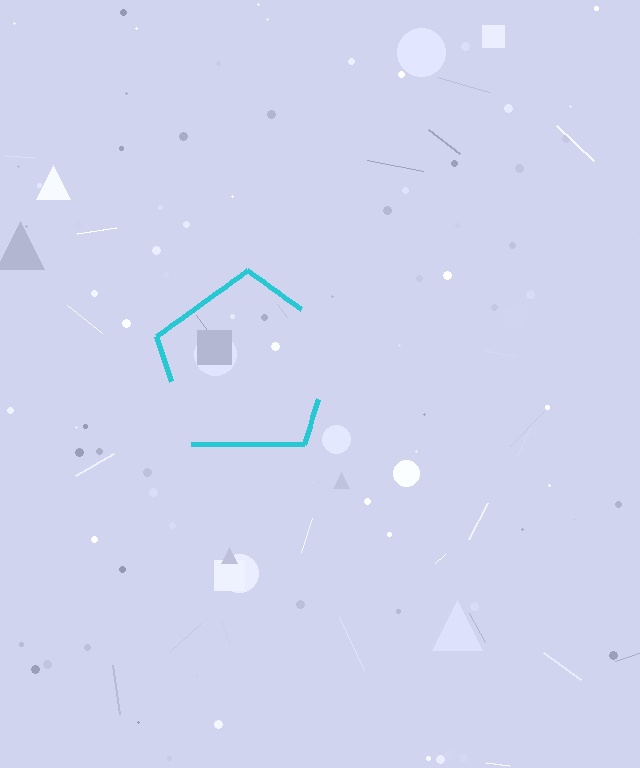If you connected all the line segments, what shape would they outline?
They would outline a pentagon.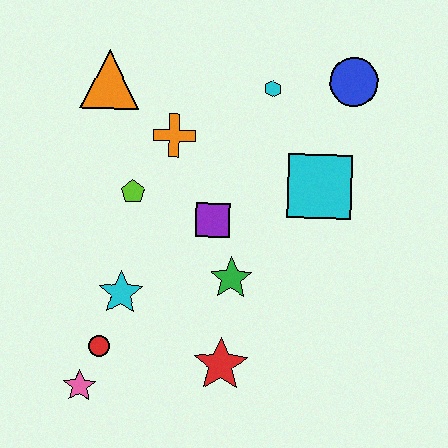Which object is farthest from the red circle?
The blue circle is farthest from the red circle.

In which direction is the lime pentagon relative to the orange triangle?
The lime pentagon is below the orange triangle.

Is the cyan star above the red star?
Yes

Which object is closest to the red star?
The green star is closest to the red star.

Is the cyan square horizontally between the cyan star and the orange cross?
No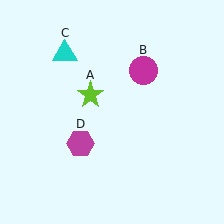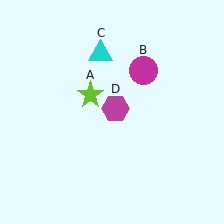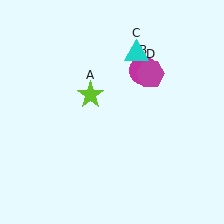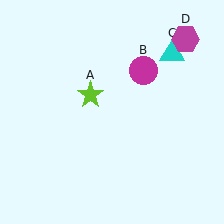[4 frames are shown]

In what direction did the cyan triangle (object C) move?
The cyan triangle (object C) moved right.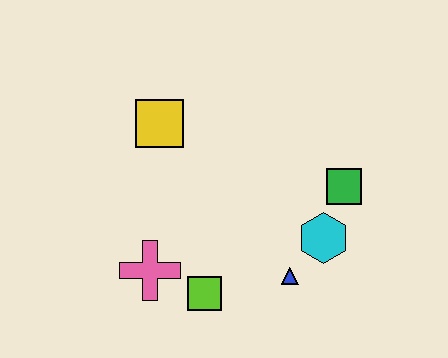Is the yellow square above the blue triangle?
Yes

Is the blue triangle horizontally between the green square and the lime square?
Yes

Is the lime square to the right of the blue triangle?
No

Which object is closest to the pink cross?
The lime square is closest to the pink cross.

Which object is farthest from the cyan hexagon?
The yellow square is farthest from the cyan hexagon.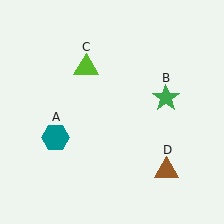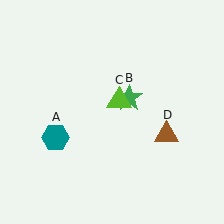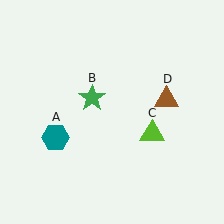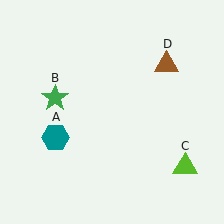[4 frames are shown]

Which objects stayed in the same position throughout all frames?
Teal hexagon (object A) remained stationary.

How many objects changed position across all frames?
3 objects changed position: green star (object B), lime triangle (object C), brown triangle (object D).